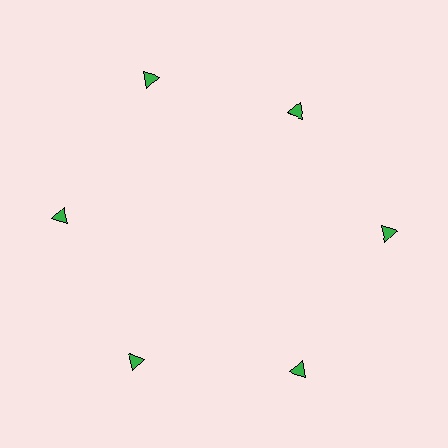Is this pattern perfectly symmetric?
No. The 6 green triangles are arranged in a ring, but one element near the 1 o'clock position is pulled inward toward the center, breaking the 6-fold rotational symmetry.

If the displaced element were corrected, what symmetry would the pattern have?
It would have 6-fold rotational symmetry — the pattern would map onto itself every 60 degrees.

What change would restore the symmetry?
The symmetry would be restored by moving it outward, back onto the ring so that all 6 triangles sit at equal angles and equal distance from the center.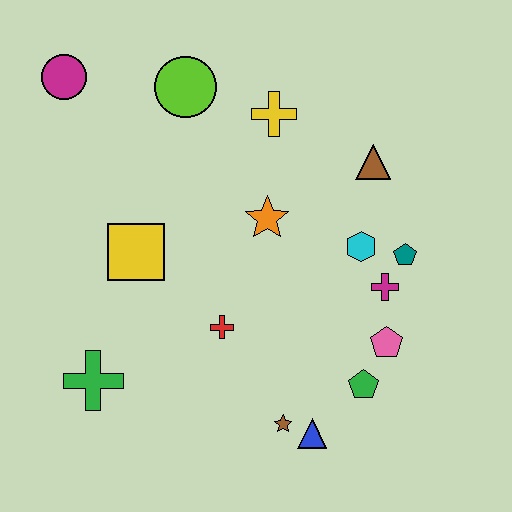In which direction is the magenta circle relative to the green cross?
The magenta circle is above the green cross.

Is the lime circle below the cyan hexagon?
No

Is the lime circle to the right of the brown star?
No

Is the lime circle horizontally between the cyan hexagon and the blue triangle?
No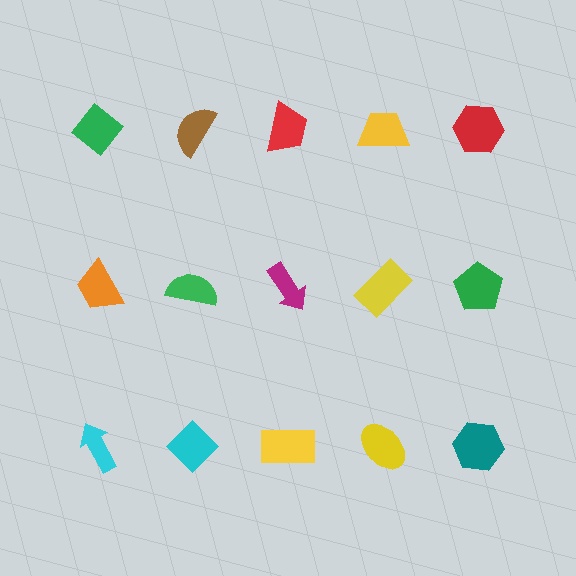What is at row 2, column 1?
An orange trapezoid.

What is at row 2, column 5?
A green pentagon.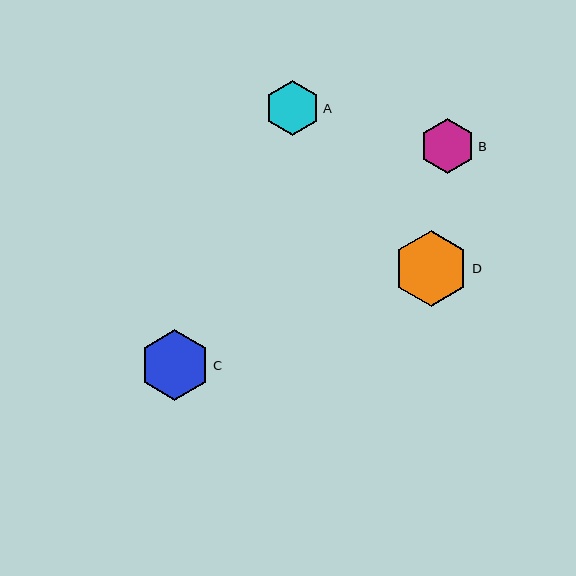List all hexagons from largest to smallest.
From largest to smallest: D, C, B, A.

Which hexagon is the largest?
Hexagon D is the largest with a size of approximately 76 pixels.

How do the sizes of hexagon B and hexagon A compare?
Hexagon B and hexagon A are approximately the same size.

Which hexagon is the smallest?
Hexagon A is the smallest with a size of approximately 55 pixels.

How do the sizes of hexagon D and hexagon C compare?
Hexagon D and hexagon C are approximately the same size.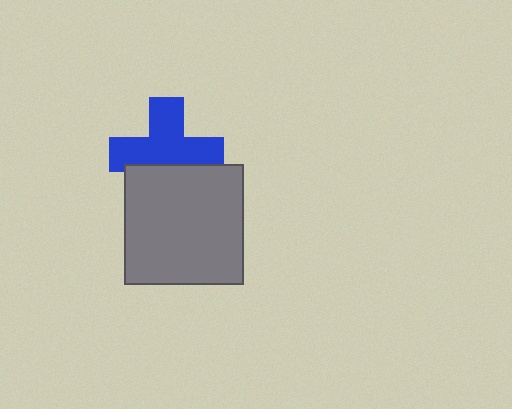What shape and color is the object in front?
The object in front is a gray square.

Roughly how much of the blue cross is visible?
Most of it is visible (roughly 67%).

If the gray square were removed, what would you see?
You would see the complete blue cross.